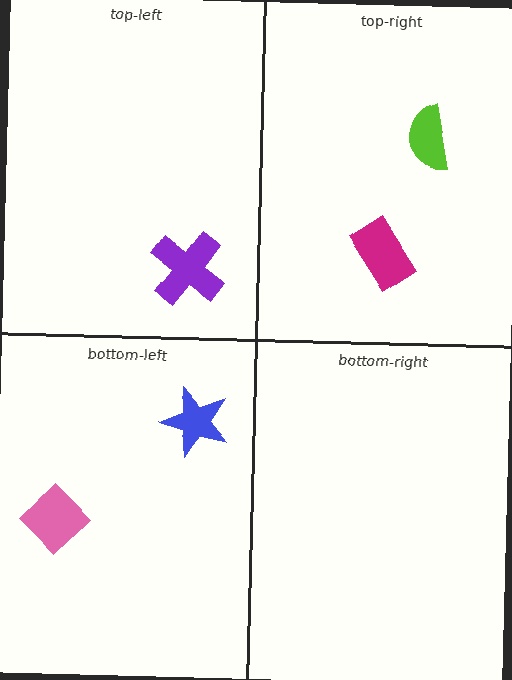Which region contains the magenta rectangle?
The top-right region.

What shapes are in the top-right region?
The lime semicircle, the magenta rectangle.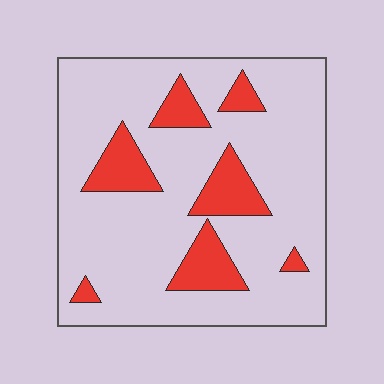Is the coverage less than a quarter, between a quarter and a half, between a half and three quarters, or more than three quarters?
Less than a quarter.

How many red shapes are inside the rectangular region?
7.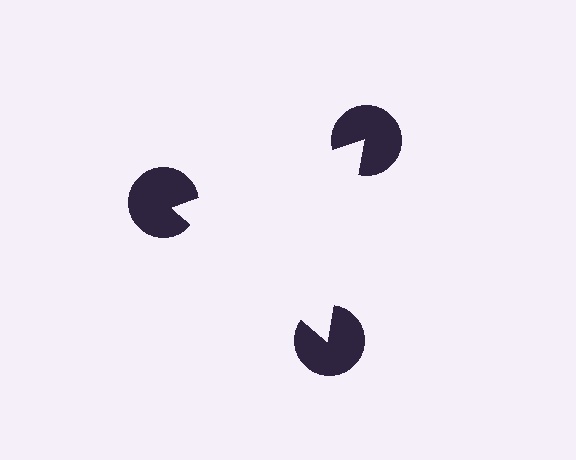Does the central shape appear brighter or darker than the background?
It typically appears slightly brighter than the background, even though no actual brightness change is drawn.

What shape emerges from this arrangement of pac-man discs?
An illusory triangle — its edges are inferred from the aligned wedge cuts in the pac-man discs, not physically drawn.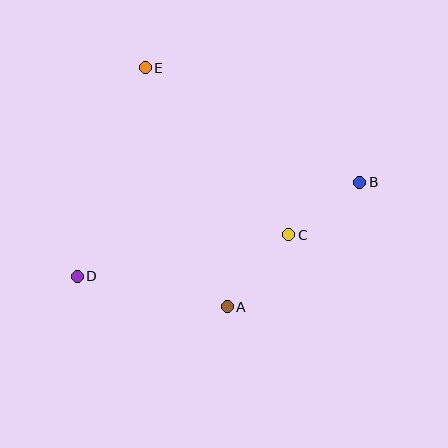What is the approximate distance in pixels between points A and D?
The distance between A and D is approximately 153 pixels.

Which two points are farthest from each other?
Points B and D are farthest from each other.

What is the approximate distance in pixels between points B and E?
The distance between B and E is approximately 243 pixels.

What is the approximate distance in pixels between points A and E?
The distance between A and E is approximately 252 pixels.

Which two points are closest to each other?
Points B and C are closest to each other.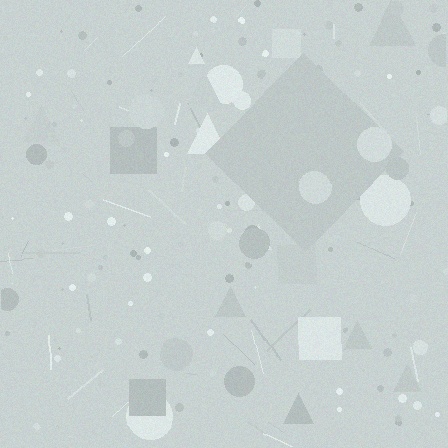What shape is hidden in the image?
A diamond is hidden in the image.